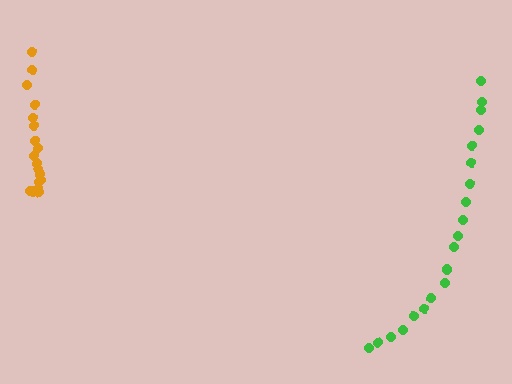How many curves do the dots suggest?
There are 2 distinct paths.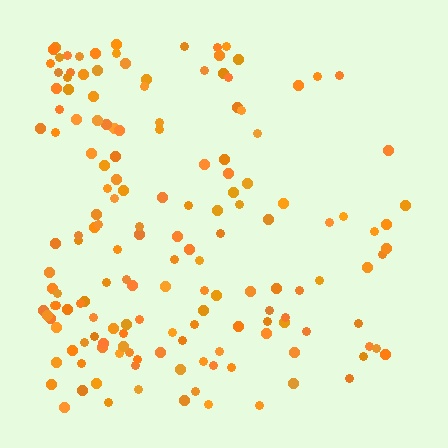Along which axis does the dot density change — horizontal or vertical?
Horizontal.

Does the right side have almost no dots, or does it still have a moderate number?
Still a moderate number, just noticeably fewer than the left.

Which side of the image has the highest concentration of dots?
The left.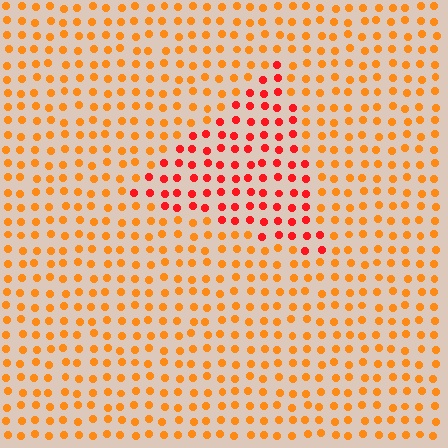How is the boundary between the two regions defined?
The boundary is defined purely by a slight shift in hue (about 33 degrees). Spacing, size, and orientation are identical on both sides.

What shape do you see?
I see a triangle.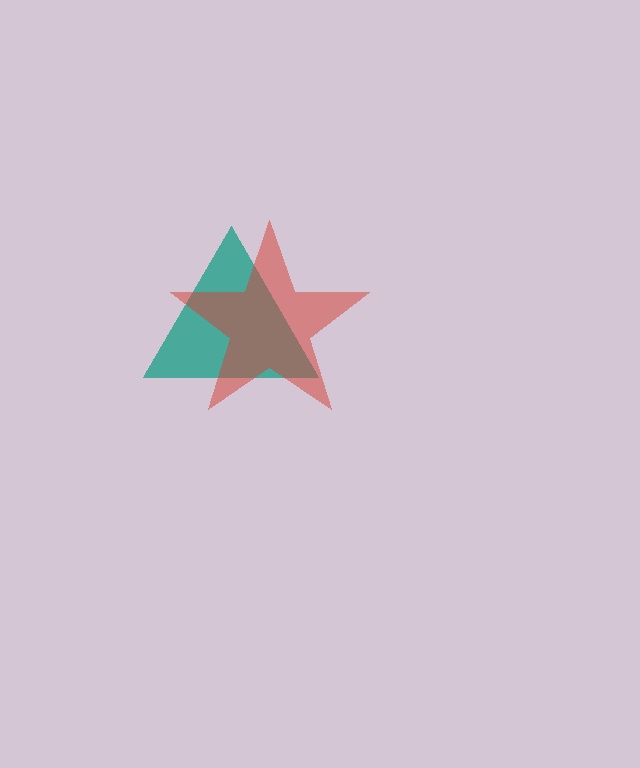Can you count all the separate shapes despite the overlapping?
Yes, there are 2 separate shapes.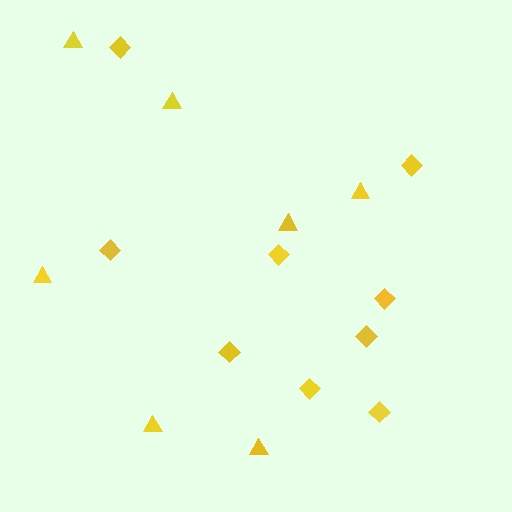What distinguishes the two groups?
There are 2 groups: one group of triangles (7) and one group of diamonds (9).